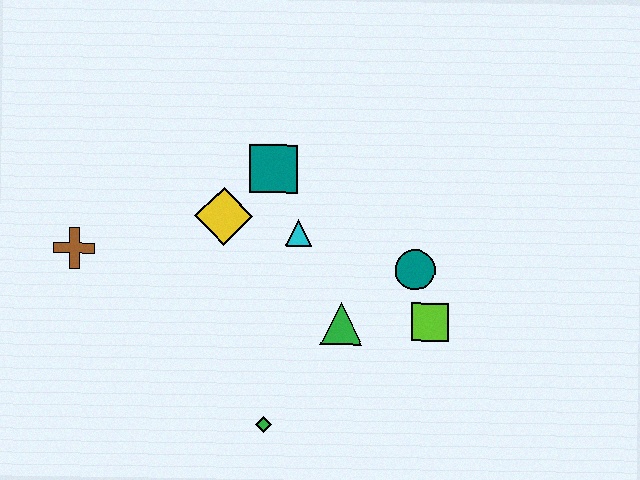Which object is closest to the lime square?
The teal circle is closest to the lime square.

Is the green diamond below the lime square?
Yes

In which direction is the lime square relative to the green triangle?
The lime square is to the right of the green triangle.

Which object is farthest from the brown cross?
The lime square is farthest from the brown cross.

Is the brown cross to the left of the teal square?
Yes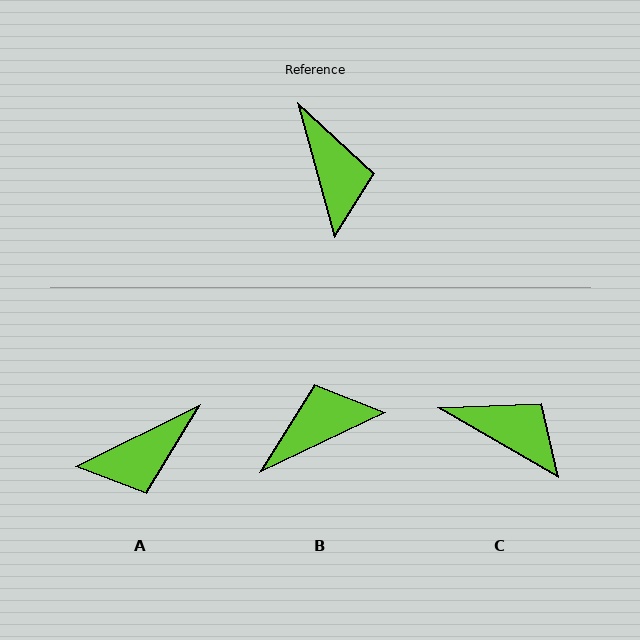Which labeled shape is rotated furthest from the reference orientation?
B, about 100 degrees away.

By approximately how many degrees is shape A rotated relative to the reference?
Approximately 79 degrees clockwise.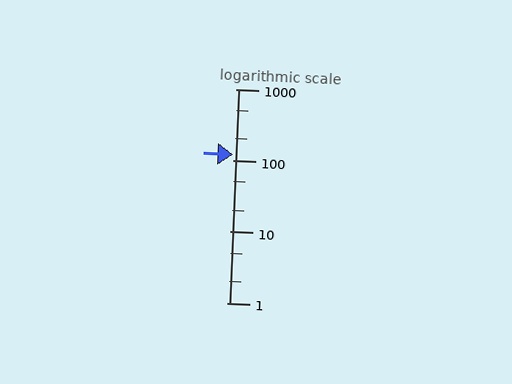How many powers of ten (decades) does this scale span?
The scale spans 3 decades, from 1 to 1000.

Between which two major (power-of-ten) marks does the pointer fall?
The pointer is between 100 and 1000.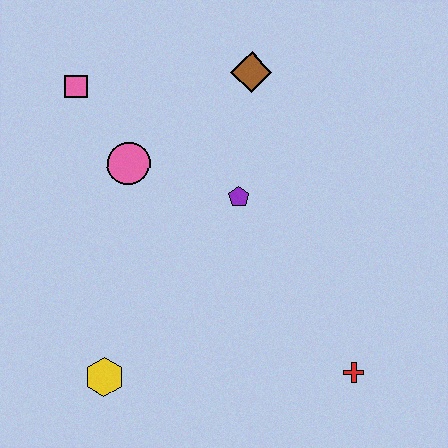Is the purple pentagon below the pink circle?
Yes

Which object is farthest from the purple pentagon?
The yellow hexagon is farthest from the purple pentagon.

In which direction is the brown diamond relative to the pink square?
The brown diamond is to the right of the pink square.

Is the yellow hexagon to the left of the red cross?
Yes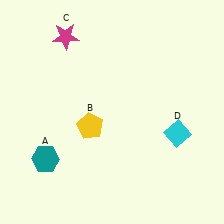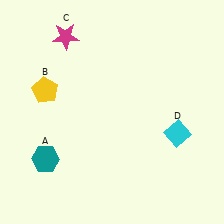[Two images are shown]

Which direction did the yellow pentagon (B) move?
The yellow pentagon (B) moved left.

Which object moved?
The yellow pentagon (B) moved left.